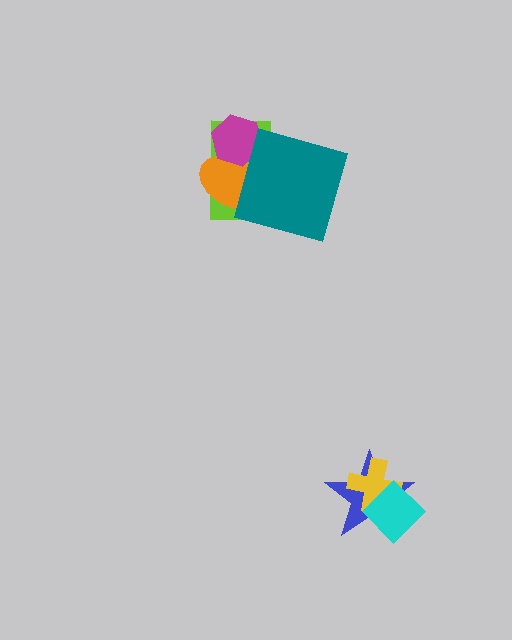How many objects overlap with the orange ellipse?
3 objects overlap with the orange ellipse.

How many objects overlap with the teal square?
2 objects overlap with the teal square.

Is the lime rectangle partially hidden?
Yes, it is partially covered by another shape.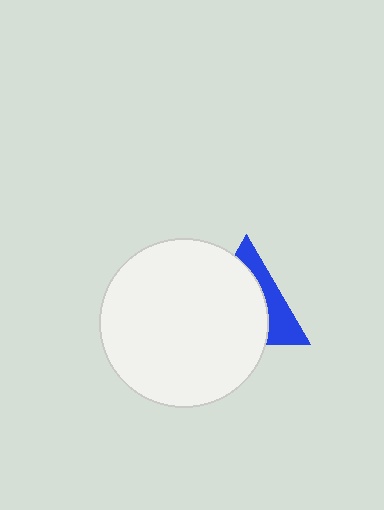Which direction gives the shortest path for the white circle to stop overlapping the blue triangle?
Moving left gives the shortest separation.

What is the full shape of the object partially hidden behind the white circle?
The partially hidden object is a blue triangle.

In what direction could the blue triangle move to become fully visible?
The blue triangle could move right. That would shift it out from behind the white circle entirely.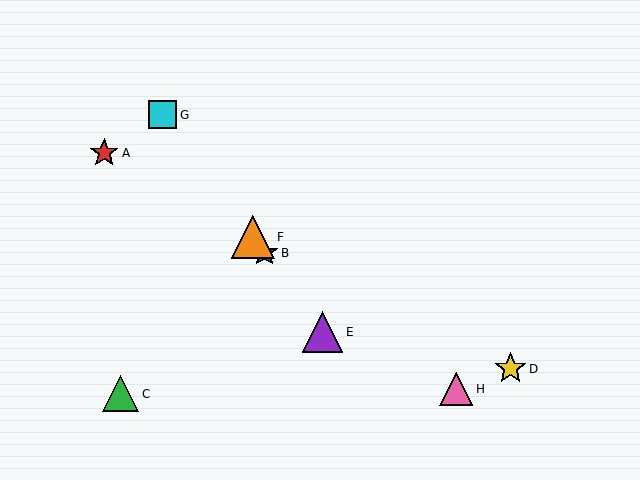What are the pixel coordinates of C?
Object C is at (121, 394).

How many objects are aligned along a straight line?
4 objects (B, E, F, G) are aligned along a straight line.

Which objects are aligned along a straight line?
Objects B, E, F, G are aligned along a straight line.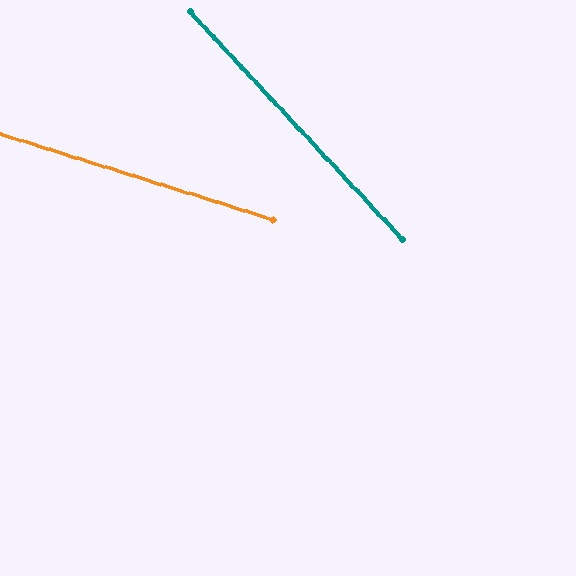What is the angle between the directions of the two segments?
Approximately 29 degrees.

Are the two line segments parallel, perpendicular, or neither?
Neither parallel nor perpendicular — they differ by about 29°.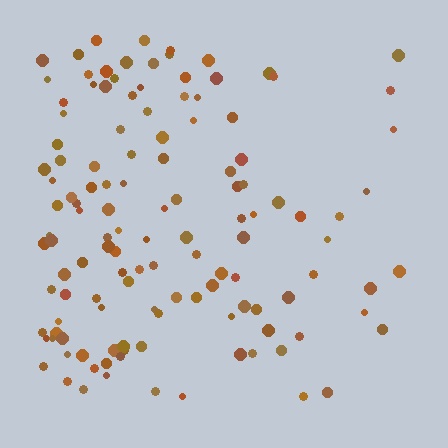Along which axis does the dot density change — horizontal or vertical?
Horizontal.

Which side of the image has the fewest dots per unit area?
The right.